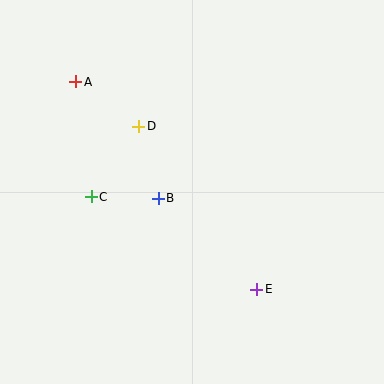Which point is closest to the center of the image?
Point B at (158, 198) is closest to the center.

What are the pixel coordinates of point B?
Point B is at (158, 198).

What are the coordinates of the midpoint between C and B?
The midpoint between C and B is at (125, 198).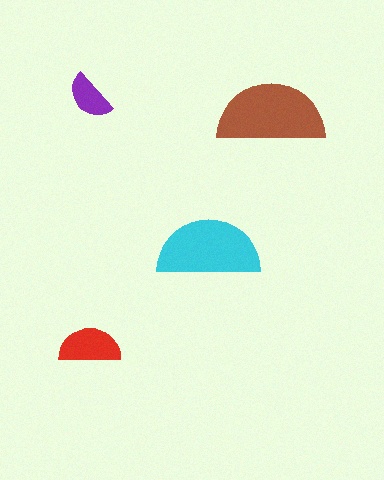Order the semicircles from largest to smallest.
the brown one, the cyan one, the red one, the purple one.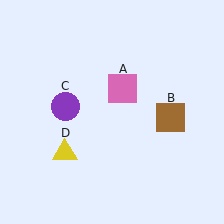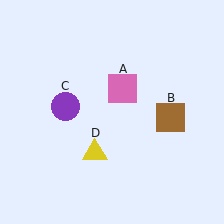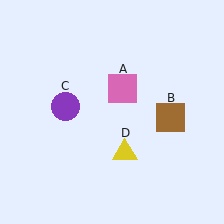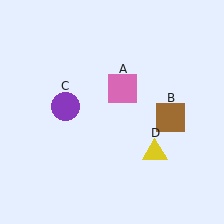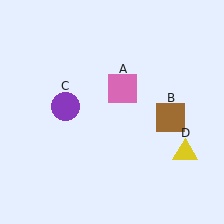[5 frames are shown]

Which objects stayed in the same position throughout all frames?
Pink square (object A) and brown square (object B) and purple circle (object C) remained stationary.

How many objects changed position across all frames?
1 object changed position: yellow triangle (object D).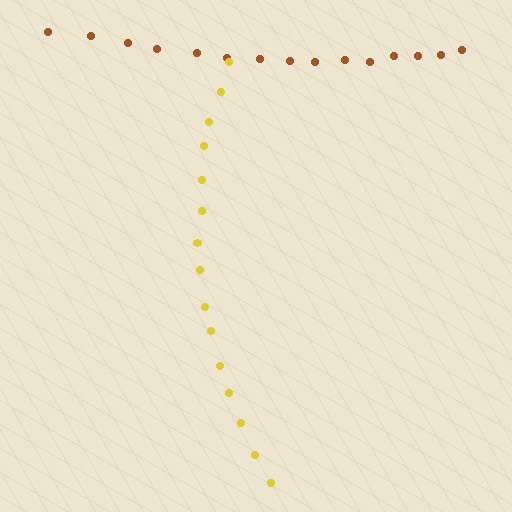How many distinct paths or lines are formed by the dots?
There are 2 distinct paths.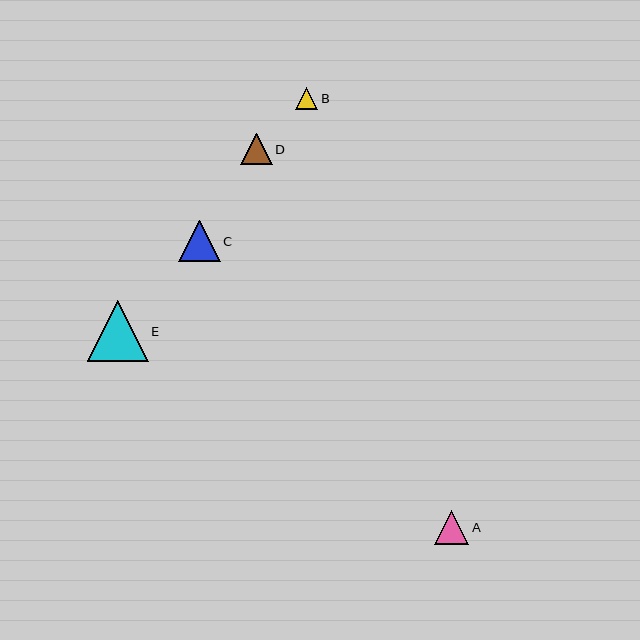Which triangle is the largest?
Triangle E is the largest with a size of approximately 61 pixels.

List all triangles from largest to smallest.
From largest to smallest: E, C, A, D, B.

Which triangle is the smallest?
Triangle B is the smallest with a size of approximately 22 pixels.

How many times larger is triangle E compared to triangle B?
Triangle E is approximately 2.8 times the size of triangle B.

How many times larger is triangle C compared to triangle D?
Triangle C is approximately 1.3 times the size of triangle D.